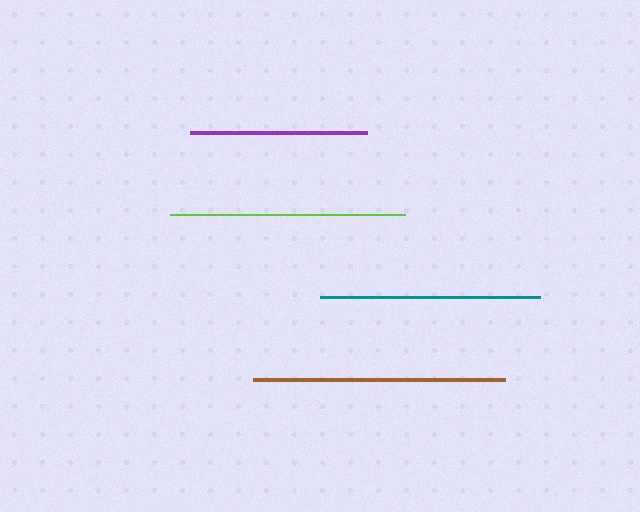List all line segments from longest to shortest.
From longest to shortest: brown, lime, teal, purple.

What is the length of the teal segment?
The teal segment is approximately 220 pixels long.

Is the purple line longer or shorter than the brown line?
The brown line is longer than the purple line.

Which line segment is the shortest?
The purple line is the shortest at approximately 178 pixels.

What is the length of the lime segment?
The lime segment is approximately 235 pixels long.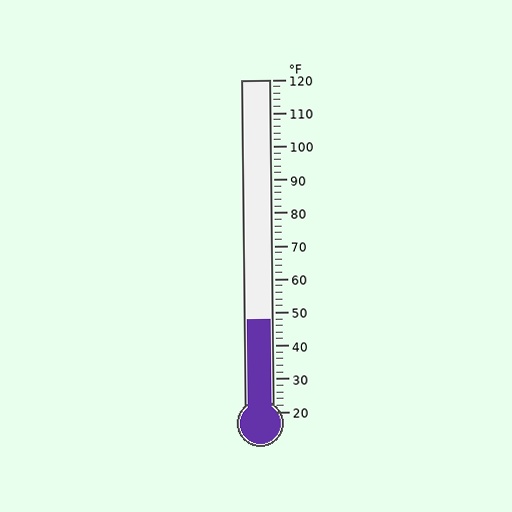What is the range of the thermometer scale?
The thermometer scale ranges from 20°F to 120°F.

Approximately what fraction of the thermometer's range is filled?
The thermometer is filled to approximately 30% of its range.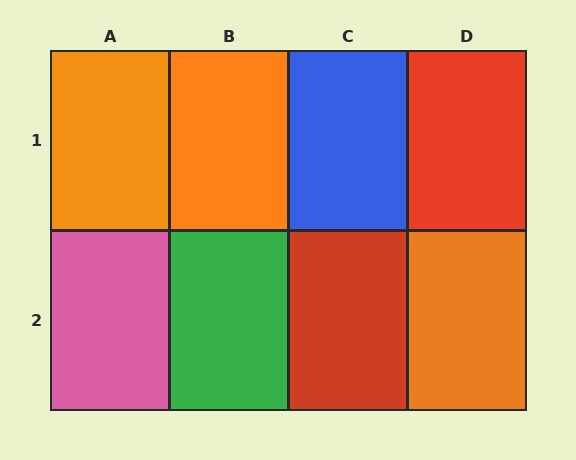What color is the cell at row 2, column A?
Pink.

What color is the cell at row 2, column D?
Orange.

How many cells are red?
2 cells are red.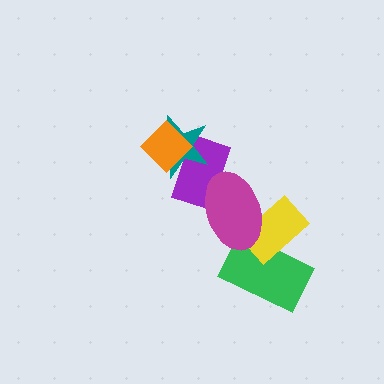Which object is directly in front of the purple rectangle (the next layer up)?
The teal star is directly in front of the purple rectangle.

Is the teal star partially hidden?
Yes, it is partially covered by another shape.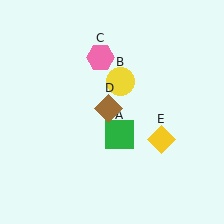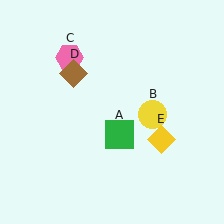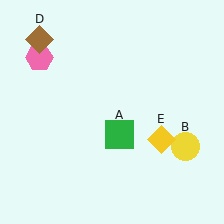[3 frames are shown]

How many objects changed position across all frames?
3 objects changed position: yellow circle (object B), pink hexagon (object C), brown diamond (object D).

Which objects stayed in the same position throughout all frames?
Green square (object A) and yellow diamond (object E) remained stationary.